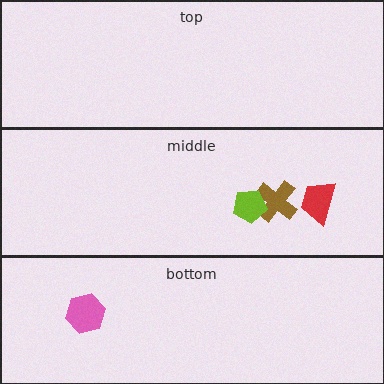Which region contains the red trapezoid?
The middle region.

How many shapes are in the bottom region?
1.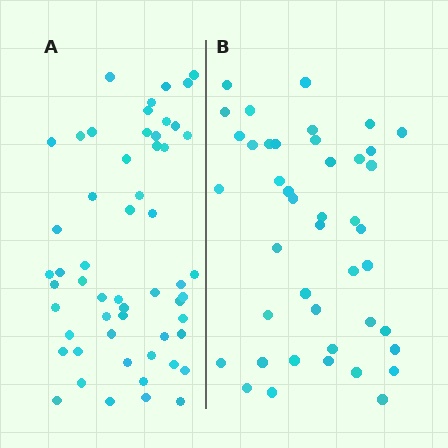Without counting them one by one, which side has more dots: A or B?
Region A (the left region) has more dots.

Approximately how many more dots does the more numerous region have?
Region A has roughly 12 or so more dots than region B.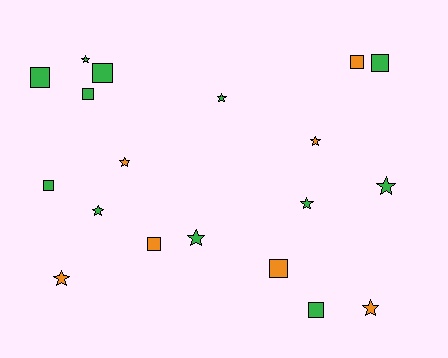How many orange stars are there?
There are 4 orange stars.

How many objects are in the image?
There are 19 objects.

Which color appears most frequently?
Green, with 12 objects.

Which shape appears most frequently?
Star, with 10 objects.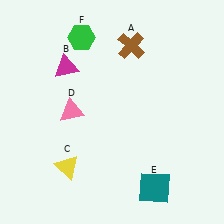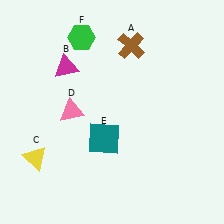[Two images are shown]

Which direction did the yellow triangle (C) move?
The yellow triangle (C) moved left.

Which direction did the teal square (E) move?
The teal square (E) moved left.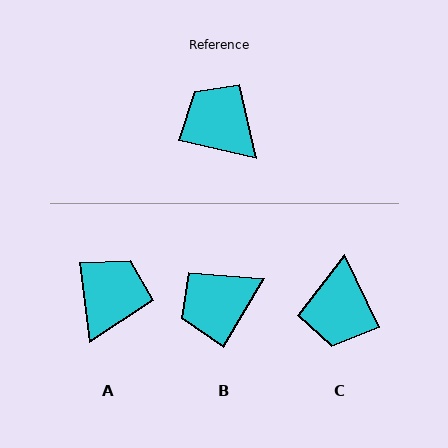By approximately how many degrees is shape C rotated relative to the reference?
Approximately 129 degrees counter-clockwise.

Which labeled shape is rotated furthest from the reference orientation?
C, about 129 degrees away.